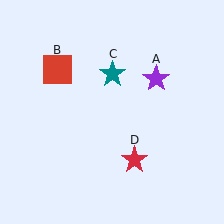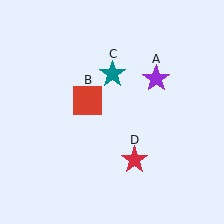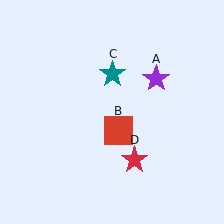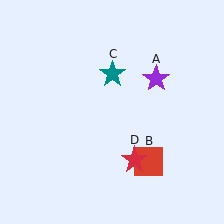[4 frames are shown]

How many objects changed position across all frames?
1 object changed position: red square (object B).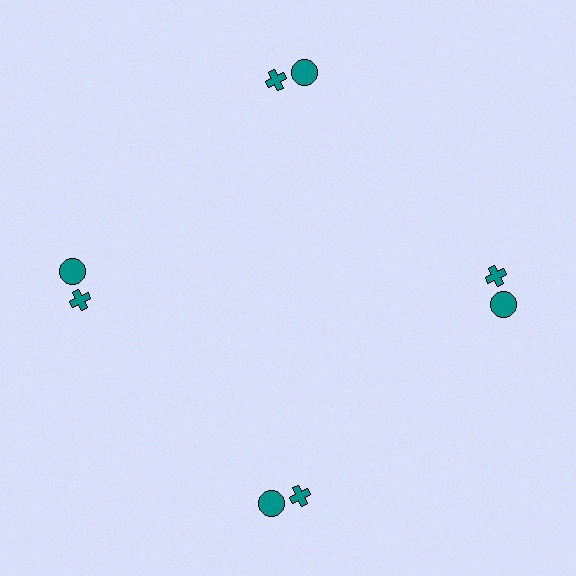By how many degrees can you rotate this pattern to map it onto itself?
The pattern maps onto itself every 90 degrees of rotation.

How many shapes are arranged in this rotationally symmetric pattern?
There are 8 shapes, arranged in 4 groups of 2.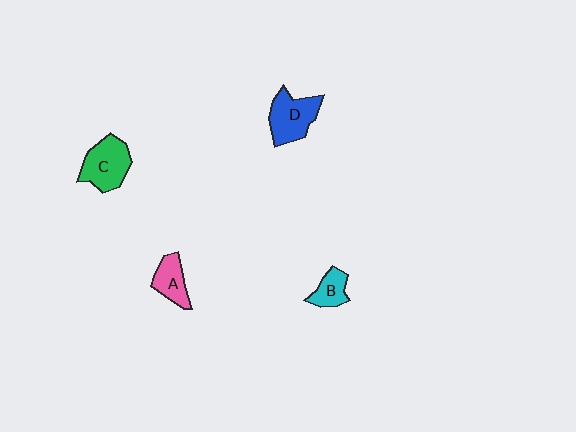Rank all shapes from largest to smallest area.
From largest to smallest: C (green), D (blue), A (pink), B (cyan).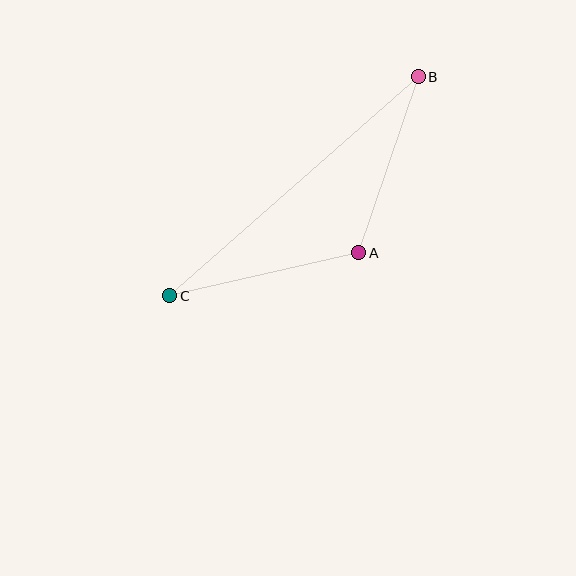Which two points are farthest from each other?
Points B and C are farthest from each other.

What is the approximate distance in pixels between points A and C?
The distance between A and C is approximately 194 pixels.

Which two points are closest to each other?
Points A and B are closest to each other.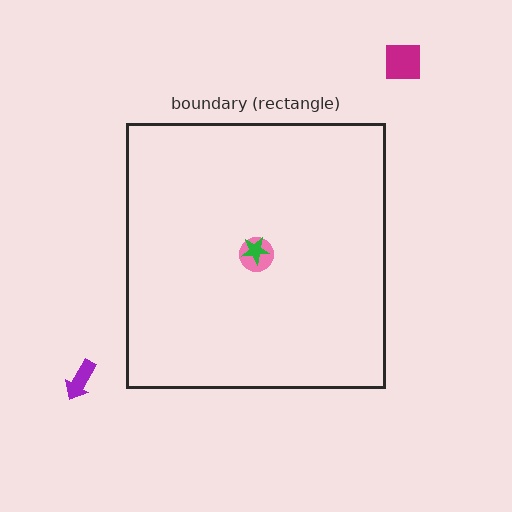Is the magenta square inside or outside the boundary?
Outside.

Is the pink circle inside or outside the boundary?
Inside.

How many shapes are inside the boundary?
2 inside, 2 outside.